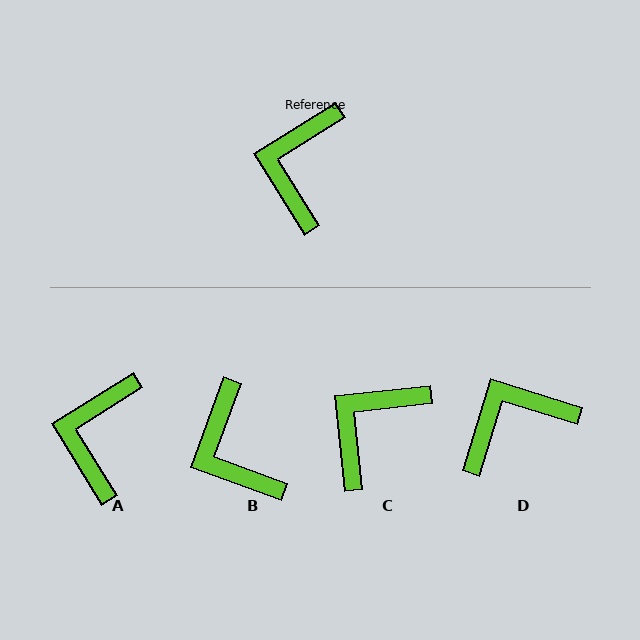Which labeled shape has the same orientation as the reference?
A.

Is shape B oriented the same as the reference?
No, it is off by about 38 degrees.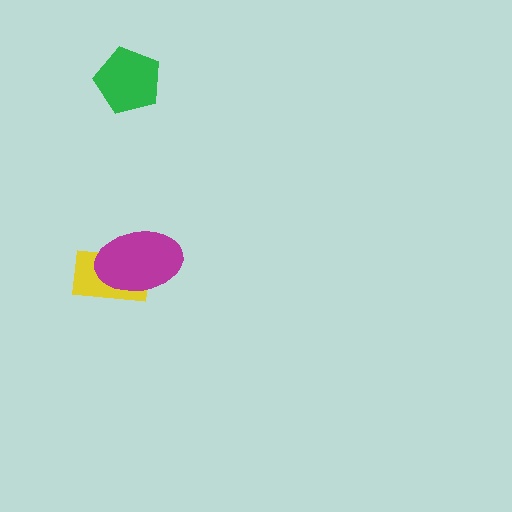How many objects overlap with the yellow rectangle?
1 object overlaps with the yellow rectangle.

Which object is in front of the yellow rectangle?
The magenta ellipse is in front of the yellow rectangle.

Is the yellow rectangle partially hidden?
Yes, it is partially covered by another shape.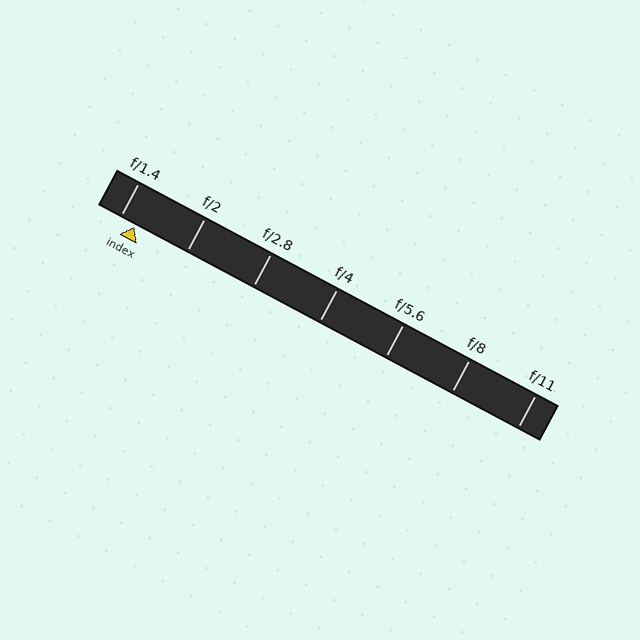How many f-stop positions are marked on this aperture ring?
There are 7 f-stop positions marked.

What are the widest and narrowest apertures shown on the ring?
The widest aperture shown is f/1.4 and the narrowest is f/11.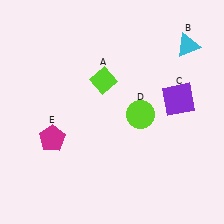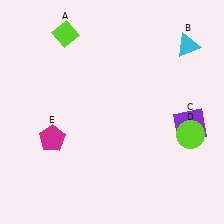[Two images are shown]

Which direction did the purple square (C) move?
The purple square (C) moved down.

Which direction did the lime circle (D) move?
The lime circle (D) moved right.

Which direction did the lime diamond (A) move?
The lime diamond (A) moved up.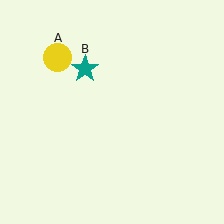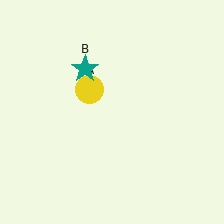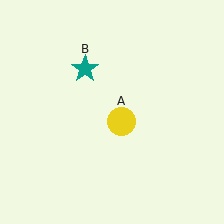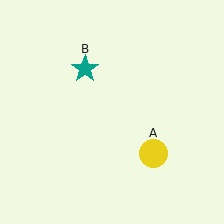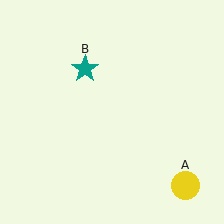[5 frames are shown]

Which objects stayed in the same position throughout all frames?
Teal star (object B) remained stationary.